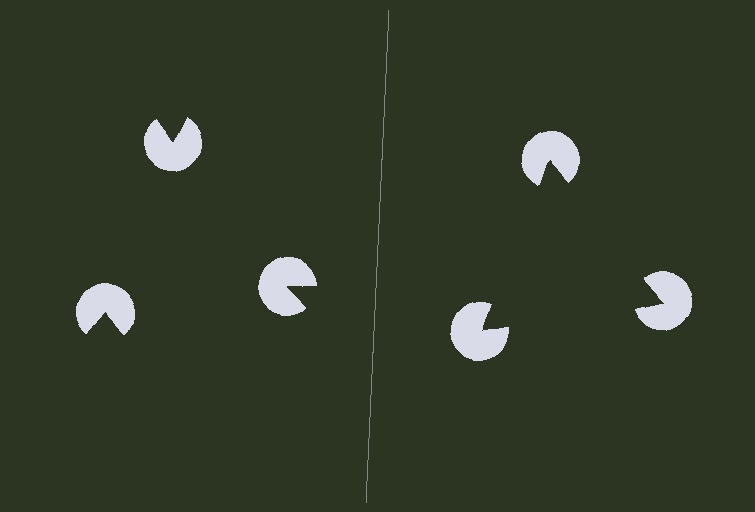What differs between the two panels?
The pac-man discs are positioned identically on both sides; only the wedge orientations differ. On the right they align to a triangle; on the left they are misaligned.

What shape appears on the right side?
An illusory triangle.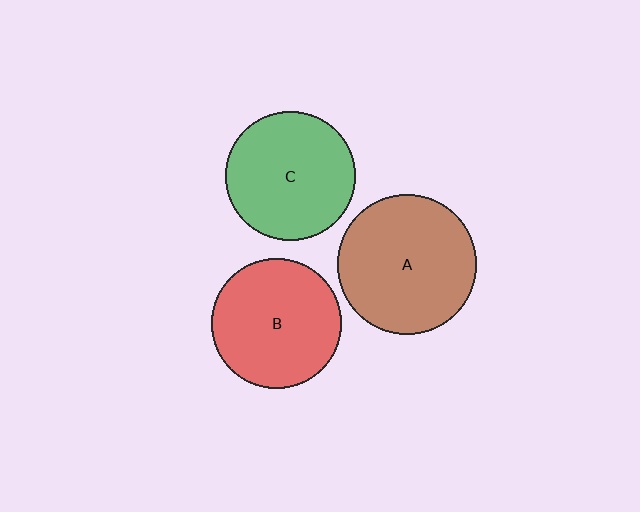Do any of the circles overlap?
No, none of the circles overlap.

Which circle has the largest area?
Circle A (brown).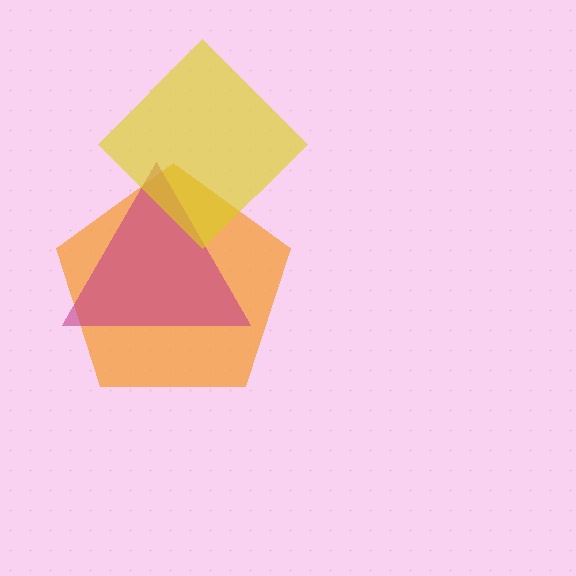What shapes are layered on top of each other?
The layered shapes are: an orange pentagon, a magenta triangle, a yellow diamond.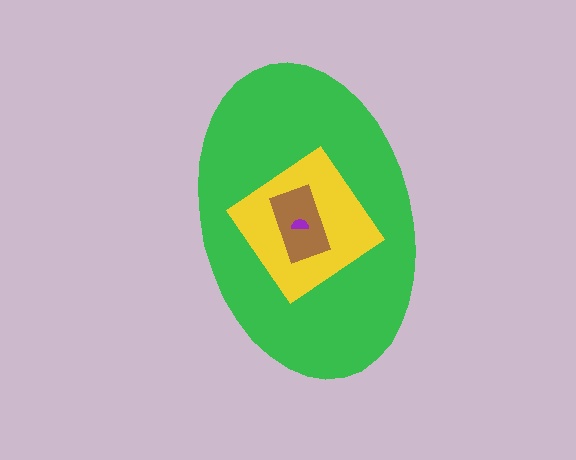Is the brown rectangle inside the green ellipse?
Yes.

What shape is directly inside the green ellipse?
The yellow diamond.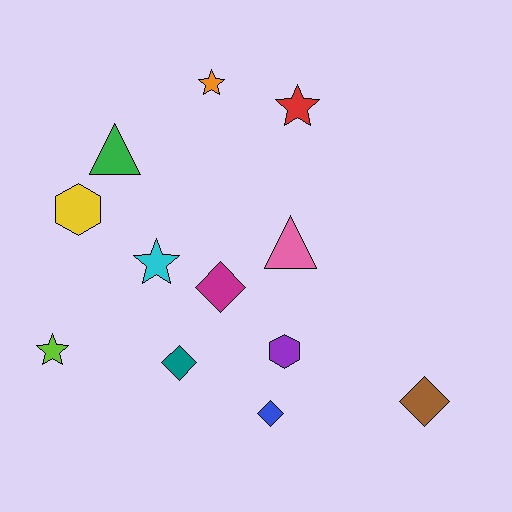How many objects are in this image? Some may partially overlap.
There are 12 objects.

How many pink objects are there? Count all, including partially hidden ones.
There is 1 pink object.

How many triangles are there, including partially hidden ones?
There are 2 triangles.